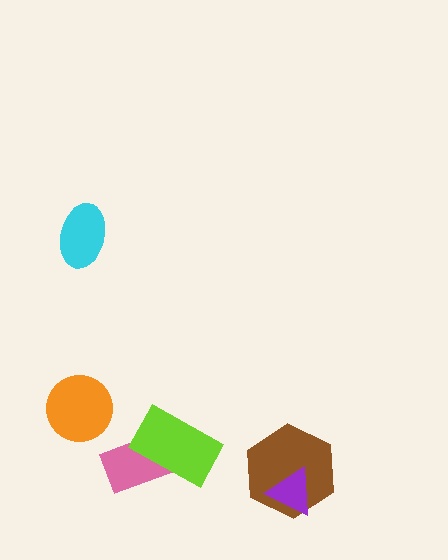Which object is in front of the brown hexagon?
The purple triangle is in front of the brown hexagon.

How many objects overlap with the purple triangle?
1 object overlaps with the purple triangle.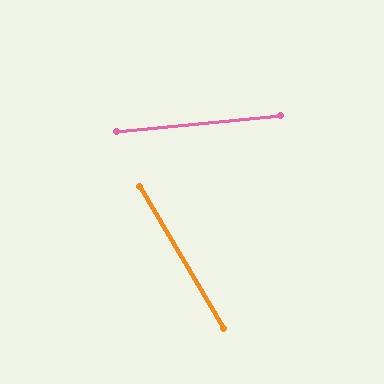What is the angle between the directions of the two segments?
Approximately 65 degrees.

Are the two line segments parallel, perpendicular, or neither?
Neither parallel nor perpendicular — they differ by about 65°.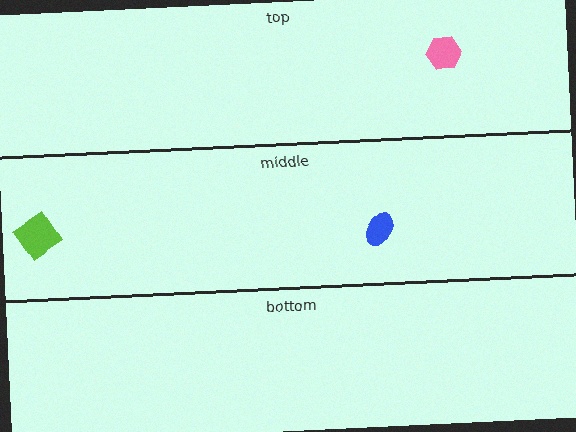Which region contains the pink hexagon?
The top region.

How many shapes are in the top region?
1.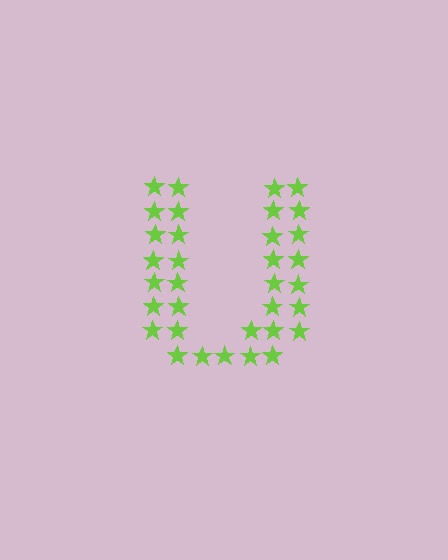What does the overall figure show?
The overall figure shows the letter U.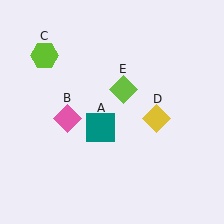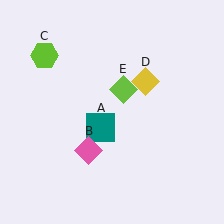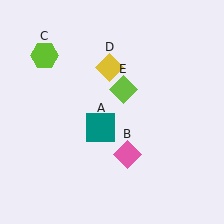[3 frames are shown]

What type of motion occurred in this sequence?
The pink diamond (object B), yellow diamond (object D) rotated counterclockwise around the center of the scene.